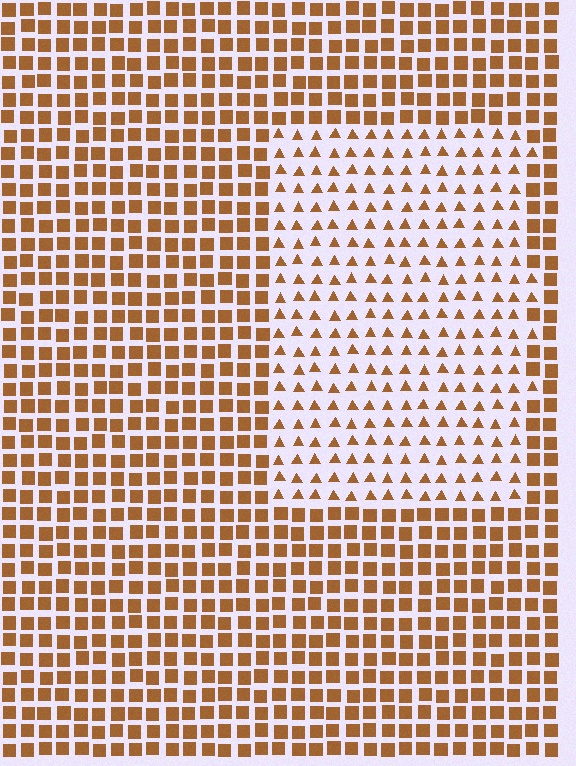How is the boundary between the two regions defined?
The boundary is defined by a change in element shape: triangles inside vs. squares outside. All elements share the same color and spacing.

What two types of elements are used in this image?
The image uses triangles inside the rectangle region and squares outside it.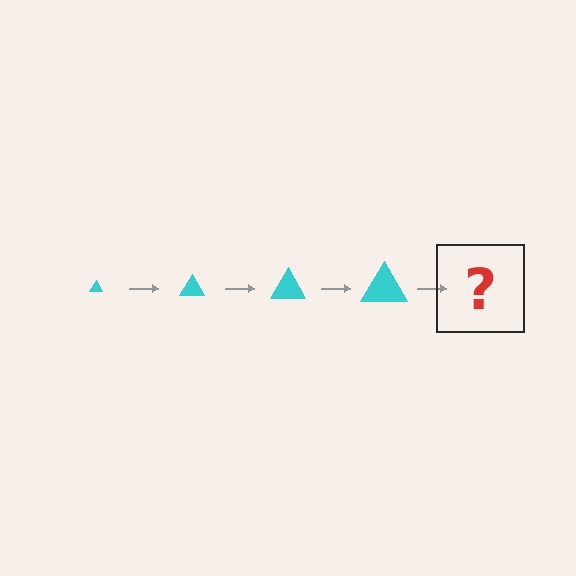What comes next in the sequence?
The next element should be a cyan triangle, larger than the previous one.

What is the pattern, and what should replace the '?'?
The pattern is that the triangle gets progressively larger each step. The '?' should be a cyan triangle, larger than the previous one.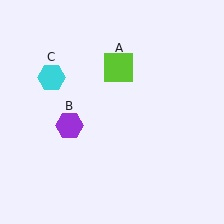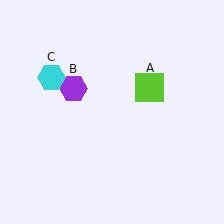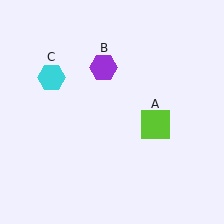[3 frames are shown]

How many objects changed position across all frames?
2 objects changed position: lime square (object A), purple hexagon (object B).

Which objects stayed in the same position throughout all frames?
Cyan hexagon (object C) remained stationary.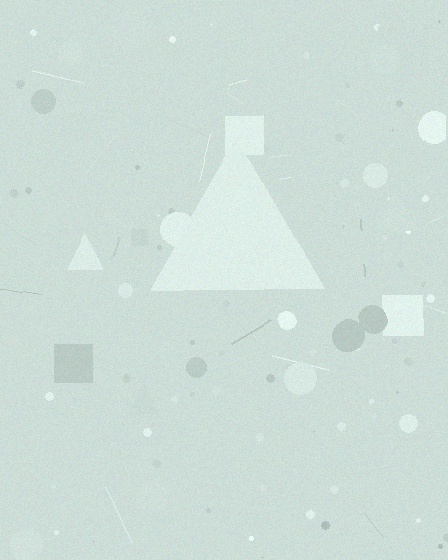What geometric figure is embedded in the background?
A triangle is embedded in the background.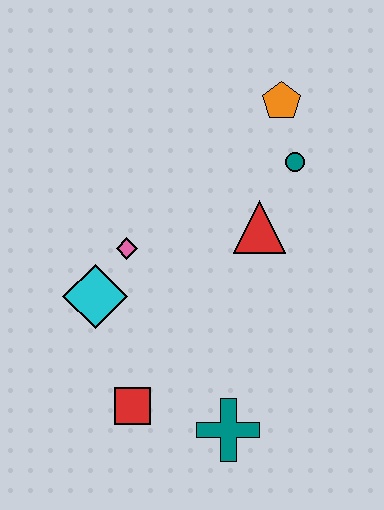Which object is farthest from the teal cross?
The orange pentagon is farthest from the teal cross.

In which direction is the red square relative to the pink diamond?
The red square is below the pink diamond.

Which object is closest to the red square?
The teal cross is closest to the red square.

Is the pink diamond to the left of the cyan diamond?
No